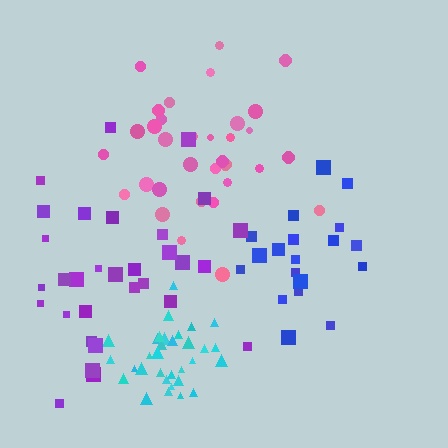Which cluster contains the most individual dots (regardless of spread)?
Pink (34).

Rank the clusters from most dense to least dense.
cyan, blue, pink, purple.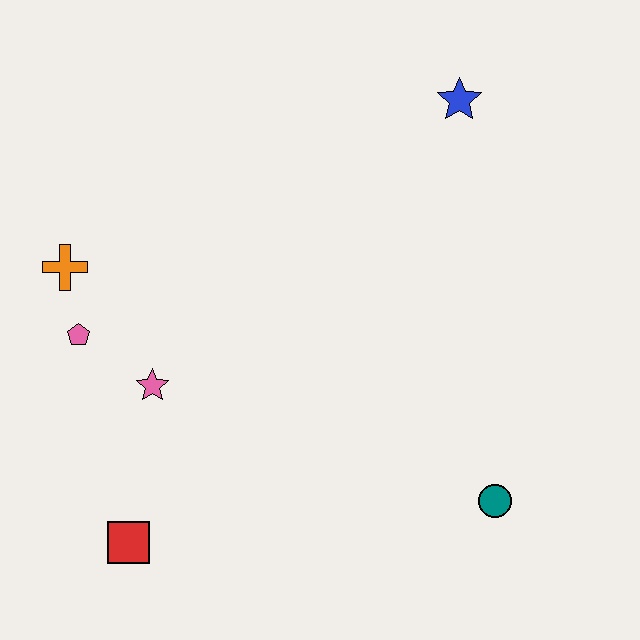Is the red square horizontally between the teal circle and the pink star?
No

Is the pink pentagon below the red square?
No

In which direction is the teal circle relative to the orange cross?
The teal circle is to the right of the orange cross.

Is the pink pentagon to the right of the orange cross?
Yes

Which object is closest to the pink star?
The pink pentagon is closest to the pink star.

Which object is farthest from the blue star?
The red square is farthest from the blue star.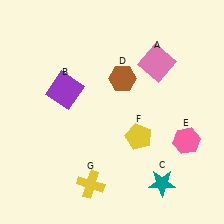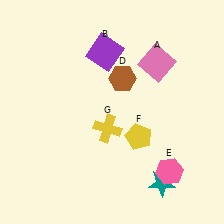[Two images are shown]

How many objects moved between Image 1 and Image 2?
3 objects moved between the two images.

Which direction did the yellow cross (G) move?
The yellow cross (G) moved up.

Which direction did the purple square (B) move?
The purple square (B) moved right.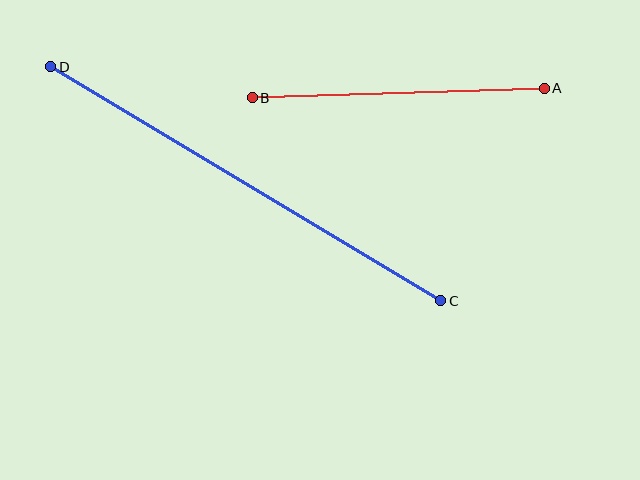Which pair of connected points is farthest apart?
Points C and D are farthest apart.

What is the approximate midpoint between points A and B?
The midpoint is at approximately (398, 93) pixels.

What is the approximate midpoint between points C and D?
The midpoint is at approximately (246, 184) pixels.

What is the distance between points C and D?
The distance is approximately 455 pixels.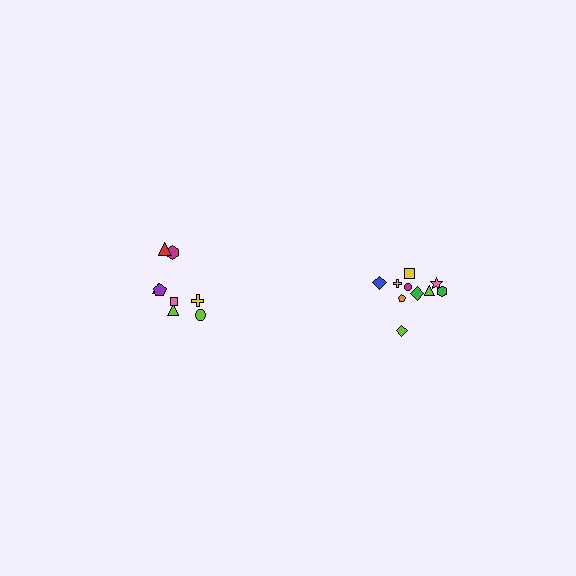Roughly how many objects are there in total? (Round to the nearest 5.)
Roughly 20 objects in total.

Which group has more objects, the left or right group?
The right group.